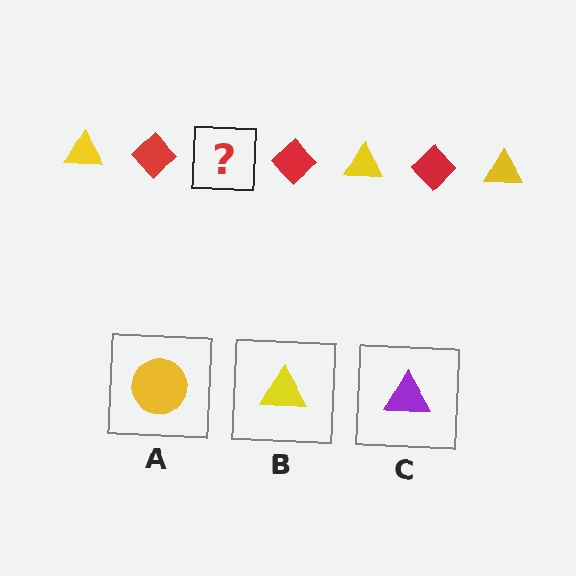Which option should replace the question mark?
Option B.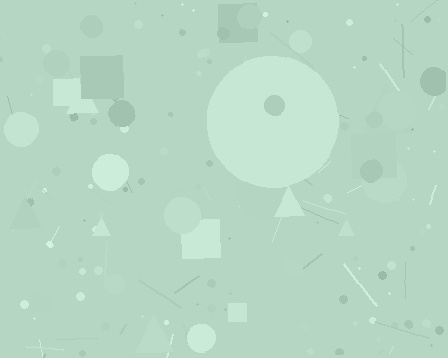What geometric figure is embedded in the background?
A circle is embedded in the background.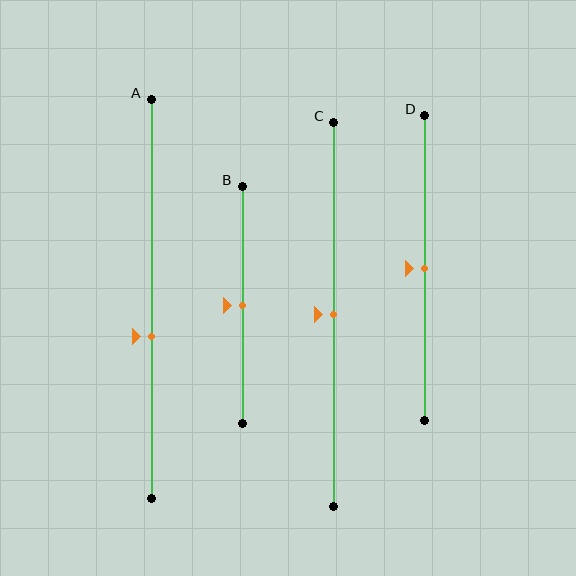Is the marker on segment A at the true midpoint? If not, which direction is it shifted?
No, the marker on segment A is shifted downward by about 9% of the segment length.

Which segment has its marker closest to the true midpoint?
Segment B has its marker closest to the true midpoint.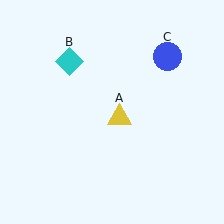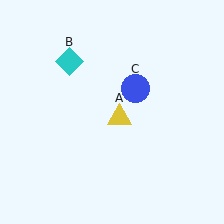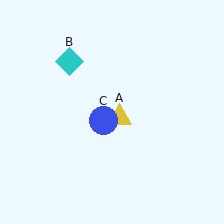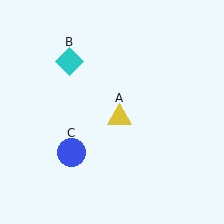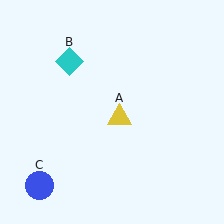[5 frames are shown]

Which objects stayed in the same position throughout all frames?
Yellow triangle (object A) and cyan diamond (object B) remained stationary.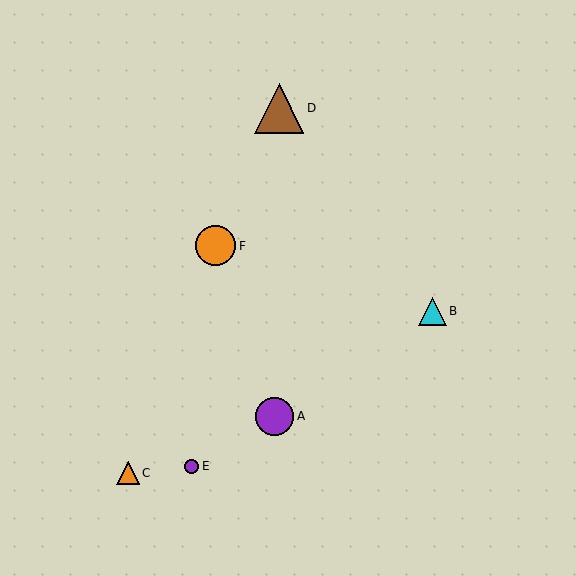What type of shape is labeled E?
Shape E is a purple circle.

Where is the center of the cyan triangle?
The center of the cyan triangle is at (432, 311).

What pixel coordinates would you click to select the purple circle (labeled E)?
Click at (192, 467) to select the purple circle E.